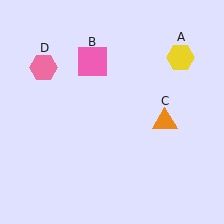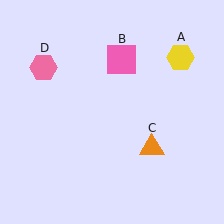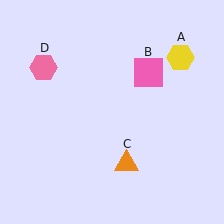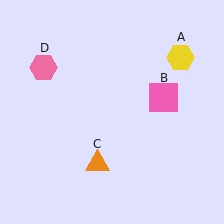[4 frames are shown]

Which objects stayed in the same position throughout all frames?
Yellow hexagon (object A) and pink hexagon (object D) remained stationary.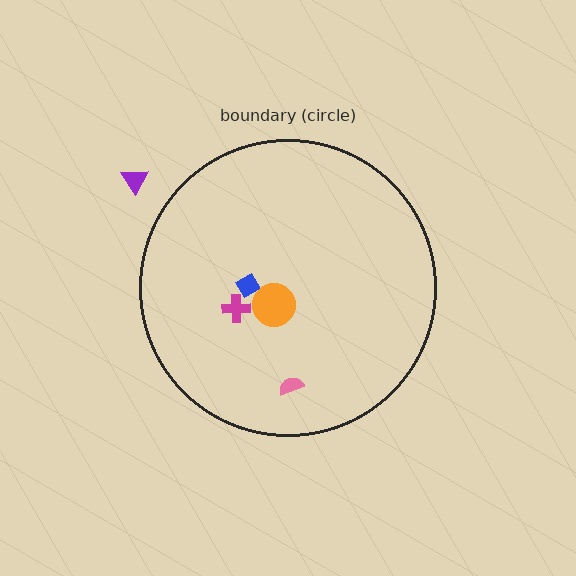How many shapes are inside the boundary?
4 inside, 1 outside.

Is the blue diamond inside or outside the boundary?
Inside.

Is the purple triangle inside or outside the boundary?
Outside.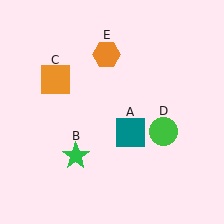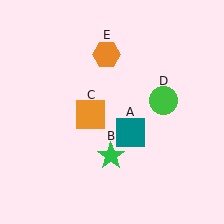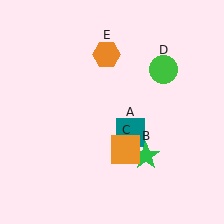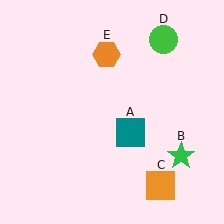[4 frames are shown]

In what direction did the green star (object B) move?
The green star (object B) moved right.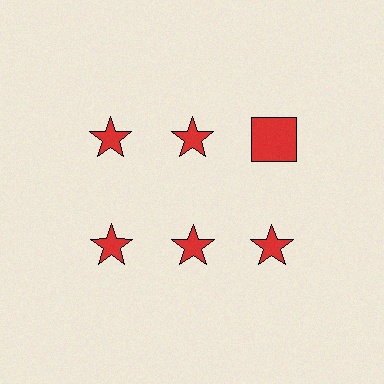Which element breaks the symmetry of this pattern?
The red square in the top row, center column breaks the symmetry. All other shapes are red stars.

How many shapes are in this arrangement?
There are 6 shapes arranged in a grid pattern.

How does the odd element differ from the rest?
It has a different shape: square instead of star.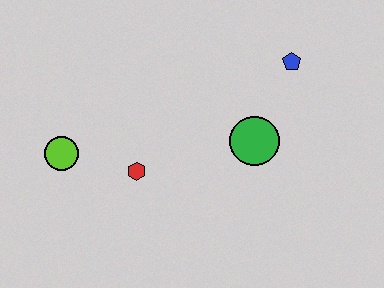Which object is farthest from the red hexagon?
The blue pentagon is farthest from the red hexagon.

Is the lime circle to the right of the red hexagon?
No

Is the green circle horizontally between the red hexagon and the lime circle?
No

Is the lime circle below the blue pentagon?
Yes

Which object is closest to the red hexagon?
The lime circle is closest to the red hexagon.